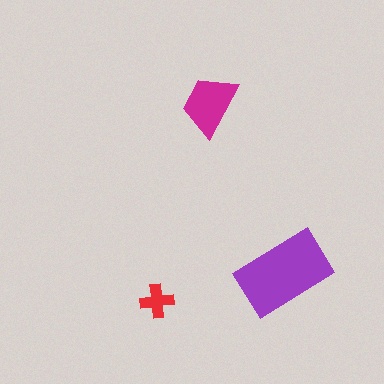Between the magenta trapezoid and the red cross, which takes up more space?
The magenta trapezoid.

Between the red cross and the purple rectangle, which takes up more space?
The purple rectangle.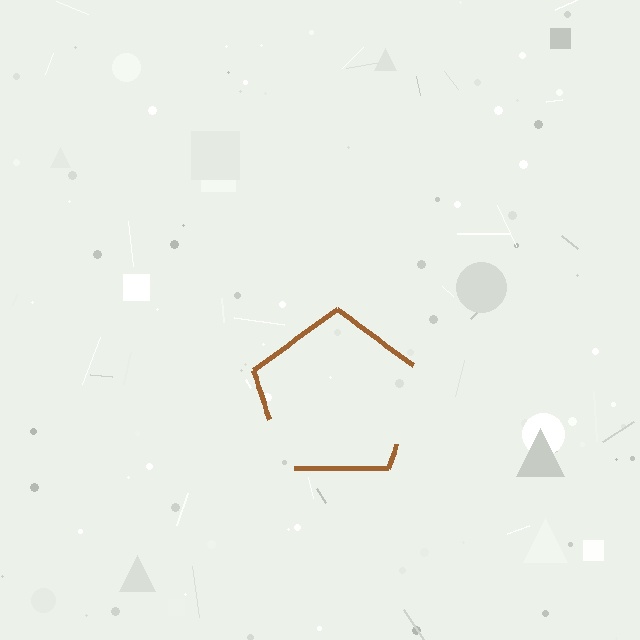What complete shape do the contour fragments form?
The contour fragments form a pentagon.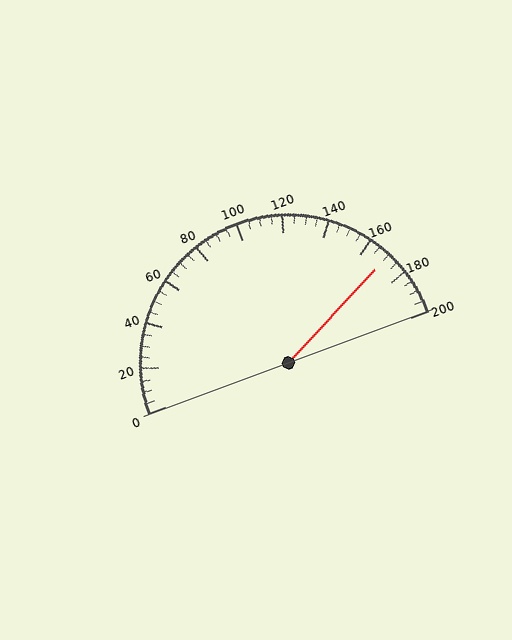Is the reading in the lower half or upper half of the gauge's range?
The reading is in the upper half of the range (0 to 200).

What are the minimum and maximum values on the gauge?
The gauge ranges from 0 to 200.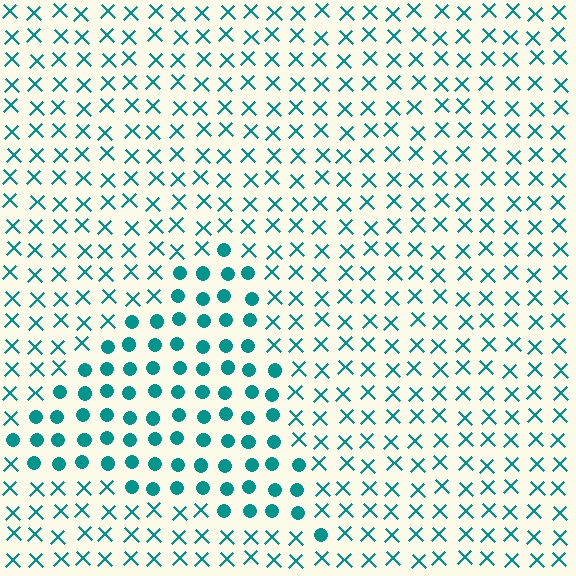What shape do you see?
I see a triangle.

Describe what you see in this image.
The image is filled with small teal elements arranged in a uniform grid. A triangle-shaped region contains circles, while the surrounding area contains X marks. The boundary is defined purely by the change in element shape.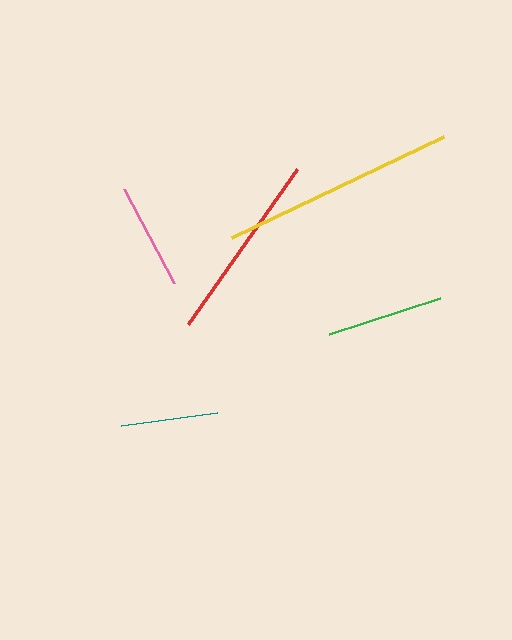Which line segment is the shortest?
The teal line is the shortest at approximately 97 pixels.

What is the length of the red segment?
The red segment is approximately 190 pixels long.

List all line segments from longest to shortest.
From longest to shortest: yellow, red, green, pink, teal.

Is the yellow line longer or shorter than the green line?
The yellow line is longer than the green line.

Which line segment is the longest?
The yellow line is the longest at approximately 234 pixels.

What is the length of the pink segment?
The pink segment is approximately 107 pixels long.